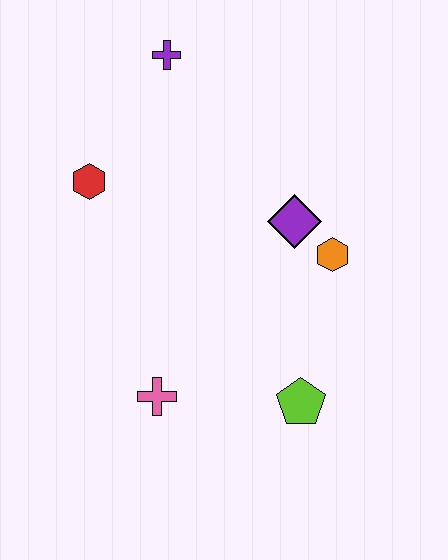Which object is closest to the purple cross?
The red hexagon is closest to the purple cross.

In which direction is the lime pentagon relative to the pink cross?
The lime pentagon is to the right of the pink cross.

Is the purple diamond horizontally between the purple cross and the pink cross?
No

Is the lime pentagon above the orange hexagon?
No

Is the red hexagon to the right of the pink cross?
No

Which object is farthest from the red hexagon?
The lime pentagon is farthest from the red hexagon.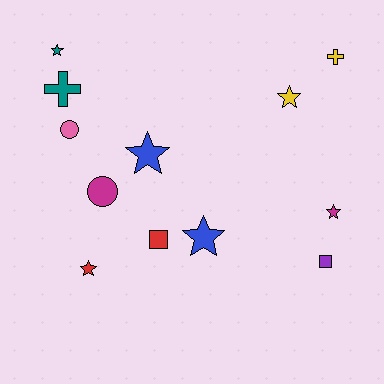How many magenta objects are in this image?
There are 2 magenta objects.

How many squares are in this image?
There are 2 squares.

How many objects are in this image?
There are 12 objects.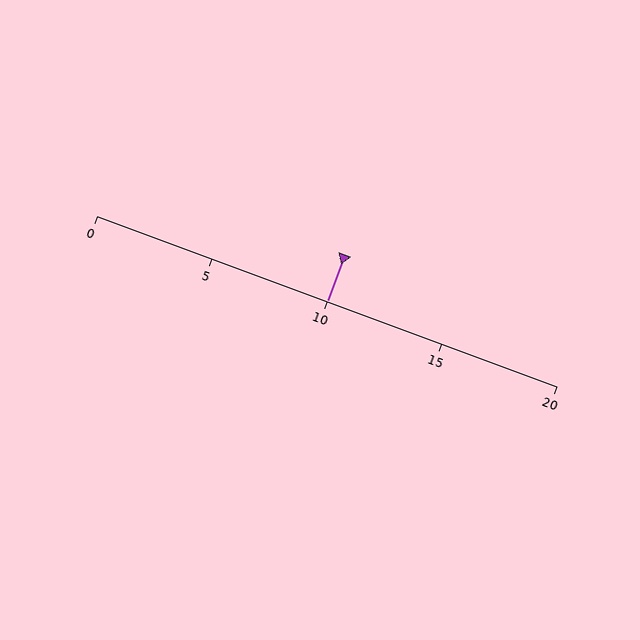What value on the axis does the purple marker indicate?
The marker indicates approximately 10.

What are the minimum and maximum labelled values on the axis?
The axis runs from 0 to 20.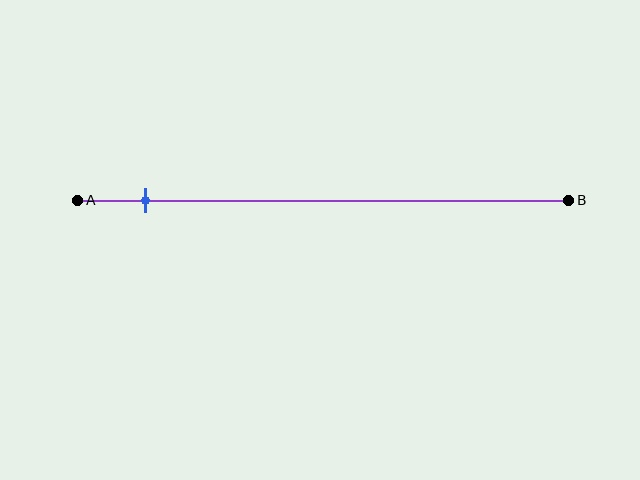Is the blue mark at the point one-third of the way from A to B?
No, the mark is at about 15% from A, not at the 33% one-third point.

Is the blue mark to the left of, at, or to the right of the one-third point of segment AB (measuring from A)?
The blue mark is to the left of the one-third point of segment AB.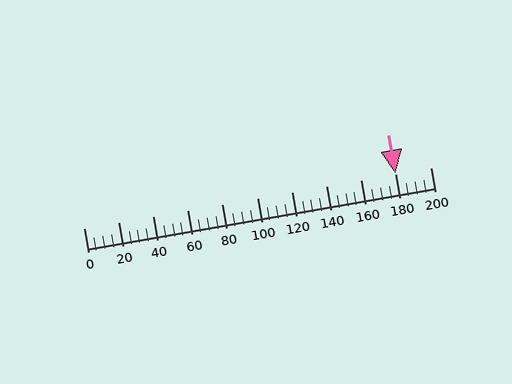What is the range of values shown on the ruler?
The ruler shows values from 0 to 200.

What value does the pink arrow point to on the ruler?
The pink arrow points to approximately 180.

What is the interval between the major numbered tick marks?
The major tick marks are spaced 20 units apart.